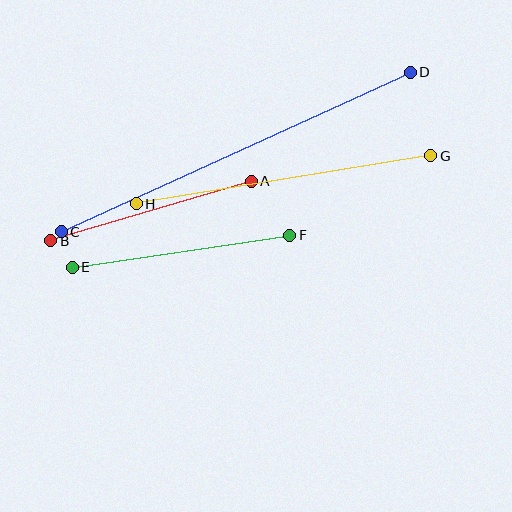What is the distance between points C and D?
The distance is approximately 383 pixels.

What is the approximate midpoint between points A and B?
The midpoint is at approximately (151, 211) pixels.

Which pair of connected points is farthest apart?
Points C and D are farthest apart.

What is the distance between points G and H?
The distance is approximately 299 pixels.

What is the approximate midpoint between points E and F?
The midpoint is at approximately (181, 251) pixels.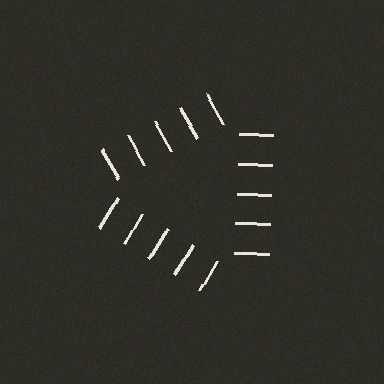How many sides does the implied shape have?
3 sides — the line-ends trace a triangle.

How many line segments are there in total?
15 — 5 along each of the 3 edges.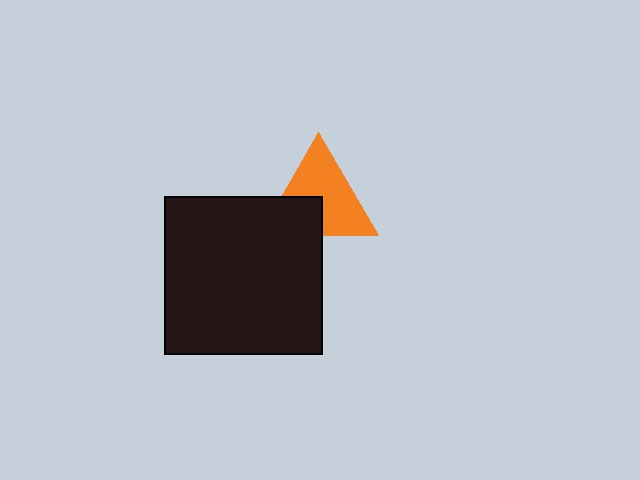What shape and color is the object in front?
The object in front is a black square.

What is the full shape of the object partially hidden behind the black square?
The partially hidden object is an orange triangle.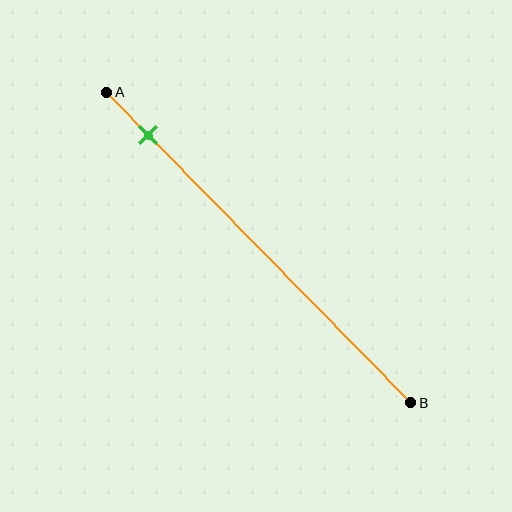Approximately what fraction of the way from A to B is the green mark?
The green mark is approximately 15% of the way from A to B.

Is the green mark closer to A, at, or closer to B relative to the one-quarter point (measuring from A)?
The green mark is closer to point A than the one-quarter point of segment AB.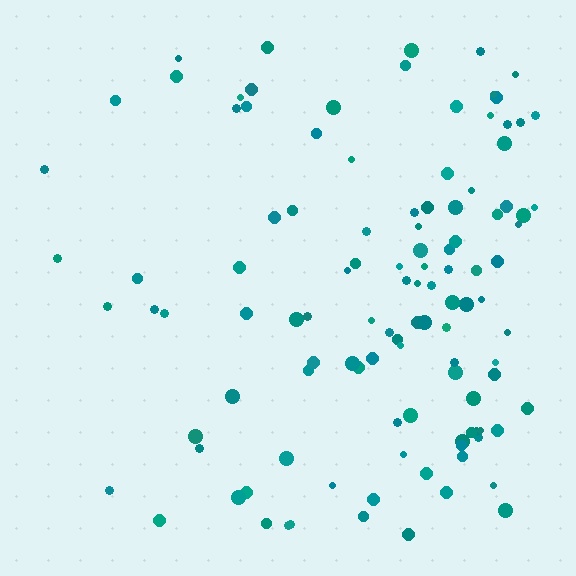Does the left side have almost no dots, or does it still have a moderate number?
Still a moderate number, just noticeably fewer than the right.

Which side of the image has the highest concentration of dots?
The right.